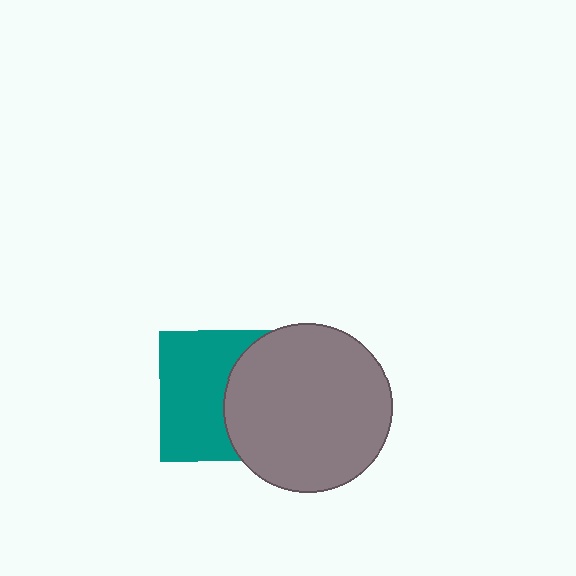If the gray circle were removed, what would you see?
You would see the complete teal square.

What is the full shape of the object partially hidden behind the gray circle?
The partially hidden object is a teal square.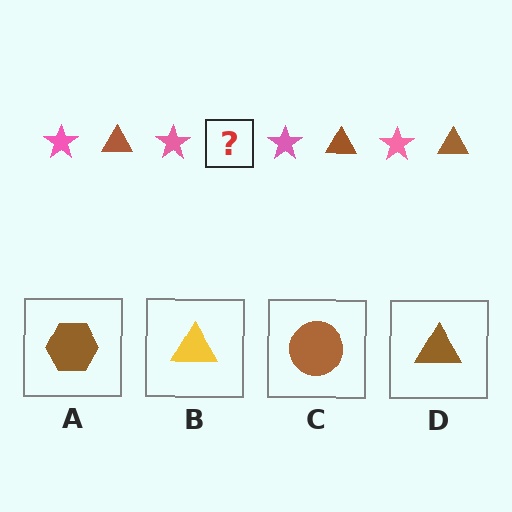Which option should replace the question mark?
Option D.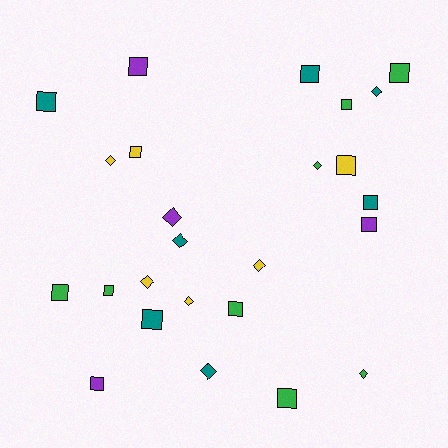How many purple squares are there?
There are 3 purple squares.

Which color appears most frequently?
Green, with 8 objects.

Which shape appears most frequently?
Square, with 15 objects.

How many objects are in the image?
There are 25 objects.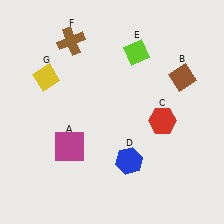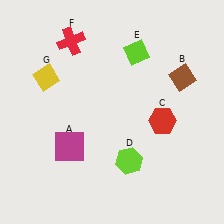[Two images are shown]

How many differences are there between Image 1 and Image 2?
There are 2 differences between the two images.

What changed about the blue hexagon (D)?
In Image 1, D is blue. In Image 2, it changed to lime.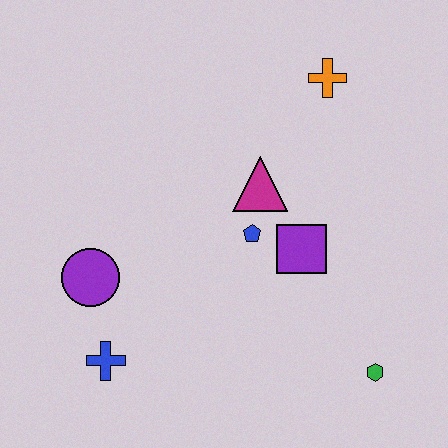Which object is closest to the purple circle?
The blue cross is closest to the purple circle.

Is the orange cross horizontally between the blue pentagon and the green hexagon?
Yes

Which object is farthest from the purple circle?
The orange cross is farthest from the purple circle.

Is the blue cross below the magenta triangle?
Yes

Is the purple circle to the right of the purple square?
No